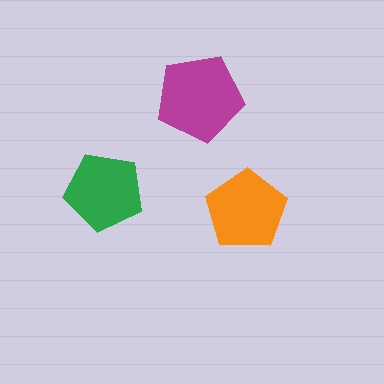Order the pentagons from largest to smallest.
the magenta one, the orange one, the green one.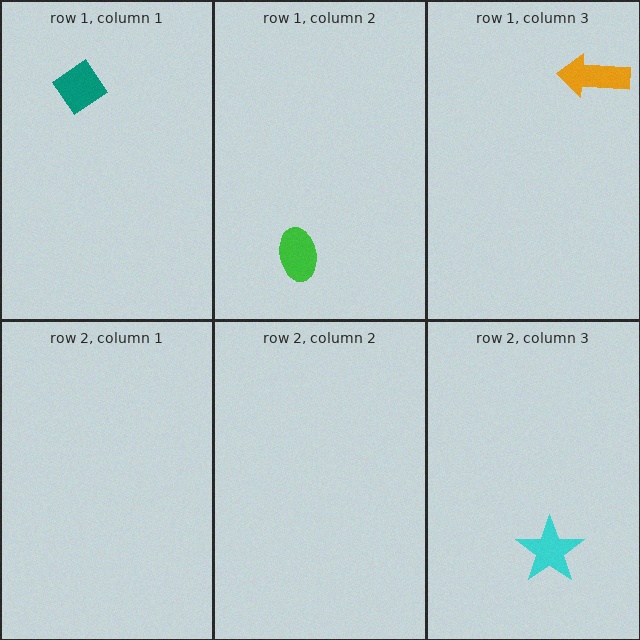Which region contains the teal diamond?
The row 1, column 1 region.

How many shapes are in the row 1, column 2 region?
1.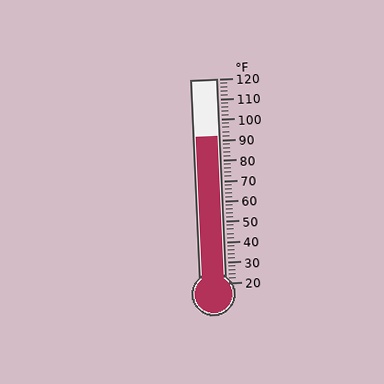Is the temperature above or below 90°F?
The temperature is above 90°F.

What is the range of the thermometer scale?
The thermometer scale ranges from 20°F to 120°F.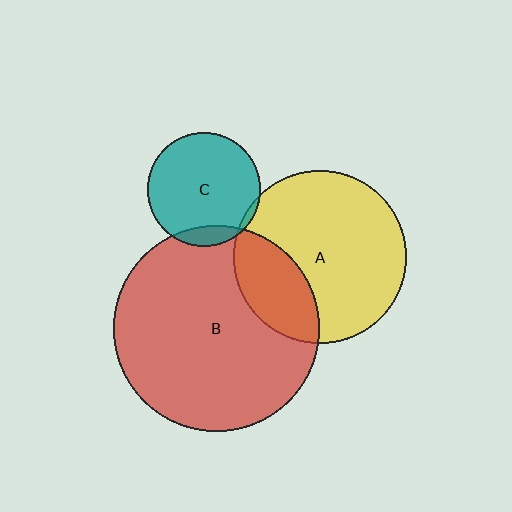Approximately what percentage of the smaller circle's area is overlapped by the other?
Approximately 5%.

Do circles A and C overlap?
Yes.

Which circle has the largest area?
Circle B (red).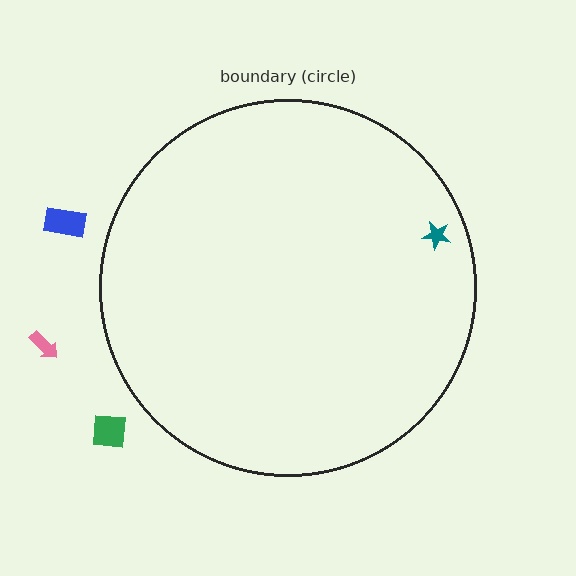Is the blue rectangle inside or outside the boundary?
Outside.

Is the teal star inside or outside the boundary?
Inside.